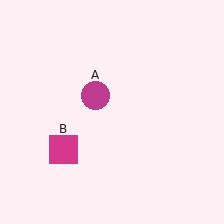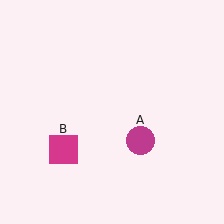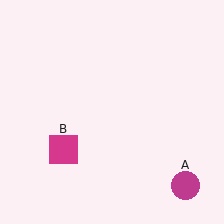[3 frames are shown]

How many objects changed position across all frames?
1 object changed position: magenta circle (object A).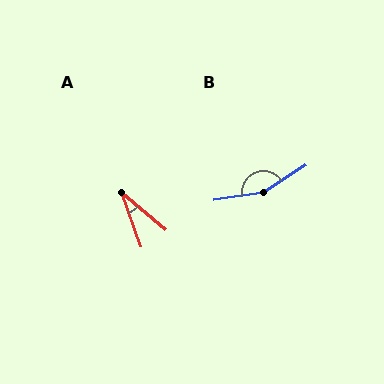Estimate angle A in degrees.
Approximately 30 degrees.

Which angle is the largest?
B, at approximately 156 degrees.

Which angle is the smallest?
A, at approximately 30 degrees.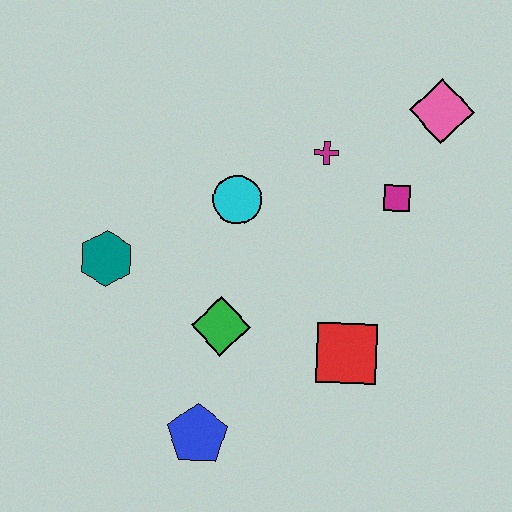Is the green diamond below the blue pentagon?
No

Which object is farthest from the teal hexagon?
The pink diamond is farthest from the teal hexagon.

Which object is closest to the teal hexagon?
The green diamond is closest to the teal hexagon.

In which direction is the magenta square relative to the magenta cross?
The magenta square is to the right of the magenta cross.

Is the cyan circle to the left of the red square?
Yes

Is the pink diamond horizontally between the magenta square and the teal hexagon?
No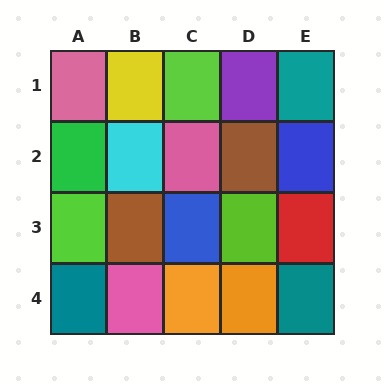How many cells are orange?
2 cells are orange.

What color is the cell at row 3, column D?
Lime.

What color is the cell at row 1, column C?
Lime.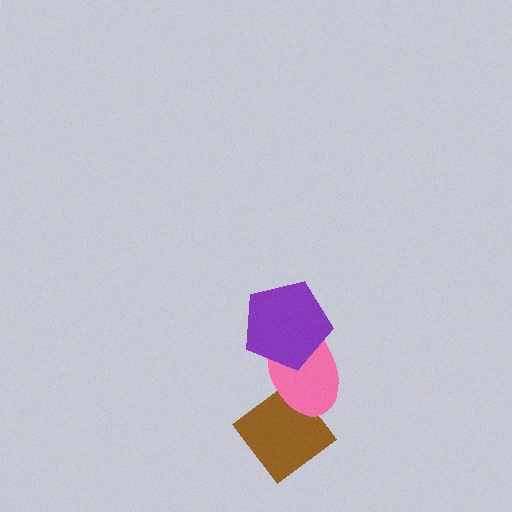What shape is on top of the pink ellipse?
The purple pentagon is on top of the pink ellipse.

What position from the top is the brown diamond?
The brown diamond is 3rd from the top.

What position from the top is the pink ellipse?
The pink ellipse is 2nd from the top.